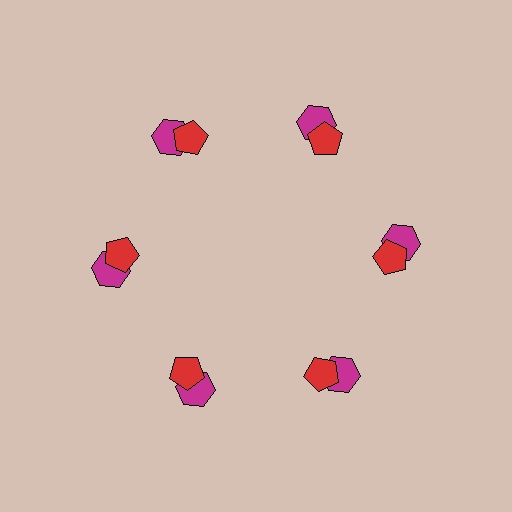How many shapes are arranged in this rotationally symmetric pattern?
There are 12 shapes, arranged in 6 groups of 2.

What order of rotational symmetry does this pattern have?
This pattern has 6-fold rotational symmetry.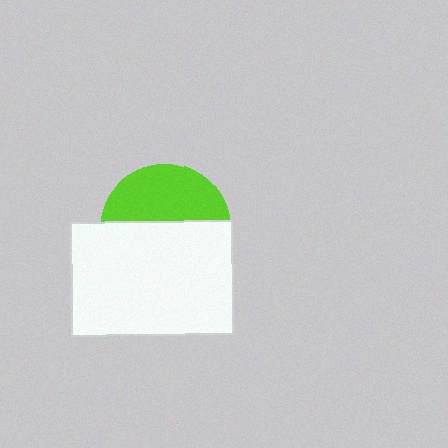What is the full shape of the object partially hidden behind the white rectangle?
The partially hidden object is a lime circle.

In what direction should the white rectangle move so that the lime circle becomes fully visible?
The white rectangle should move down. That is the shortest direction to clear the overlap and leave the lime circle fully visible.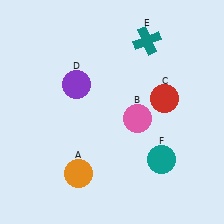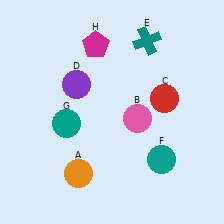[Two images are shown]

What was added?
A teal circle (G), a magenta pentagon (H) were added in Image 2.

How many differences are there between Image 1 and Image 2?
There are 2 differences between the two images.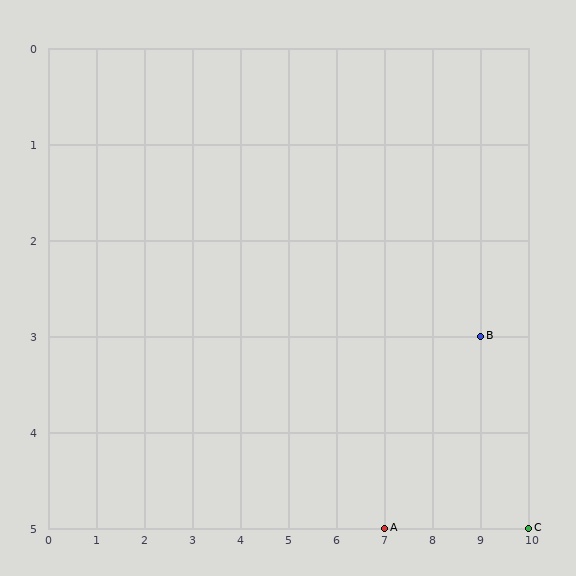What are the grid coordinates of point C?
Point C is at grid coordinates (10, 5).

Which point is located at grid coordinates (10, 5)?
Point C is at (10, 5).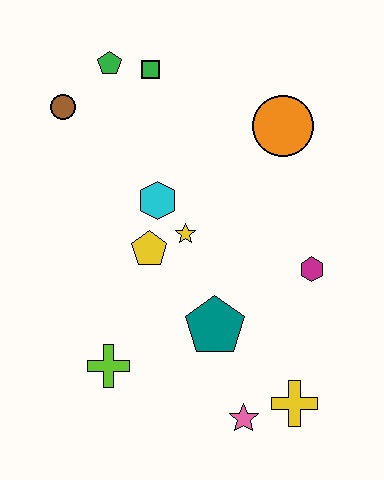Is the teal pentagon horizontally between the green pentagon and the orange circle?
Yes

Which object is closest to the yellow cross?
The pink star is closest to the yellow cross.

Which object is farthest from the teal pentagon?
The green pentagon is farthest from the teal pentagon.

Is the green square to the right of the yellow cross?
No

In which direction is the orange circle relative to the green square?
The orange circle is to the right of the green square.